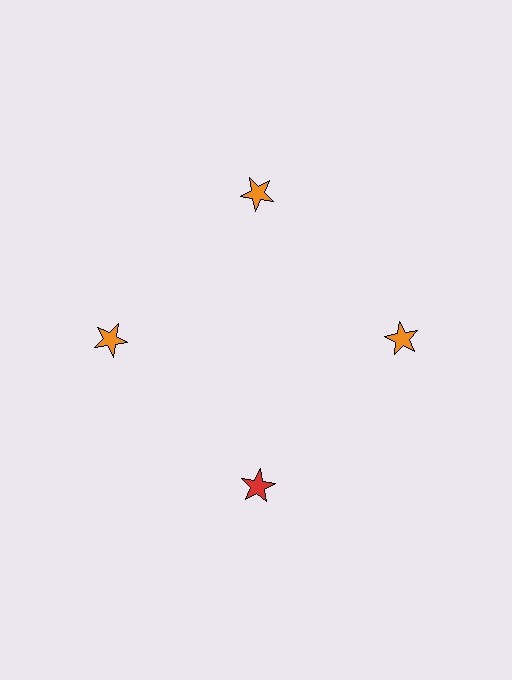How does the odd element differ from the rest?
It has a different color: red instead of orange.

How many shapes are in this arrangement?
There are 4 shapes arranged in a ring pattern.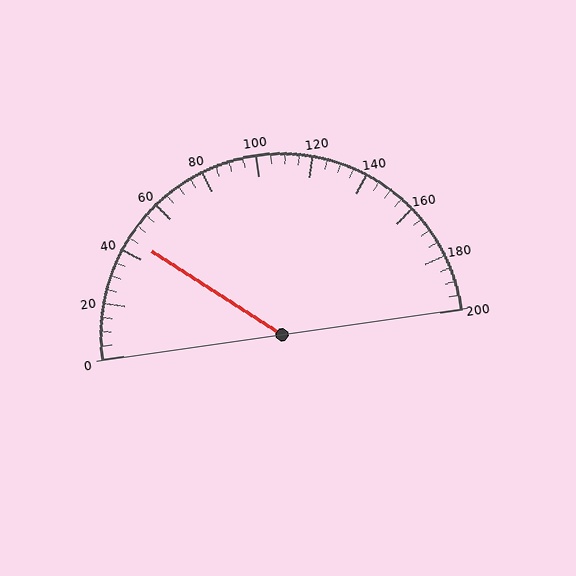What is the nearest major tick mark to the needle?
The nearest major tick mark is 40.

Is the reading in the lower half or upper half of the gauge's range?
The reading is in the lower half of the range (0 to 200).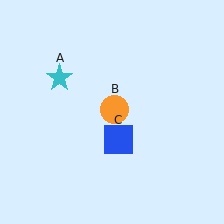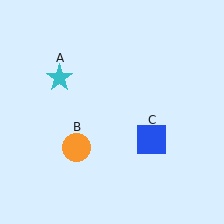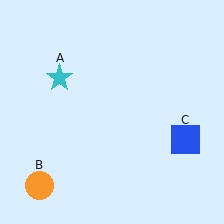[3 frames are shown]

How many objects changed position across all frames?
2 objects changed position: orange circle (object B), blue square (object C).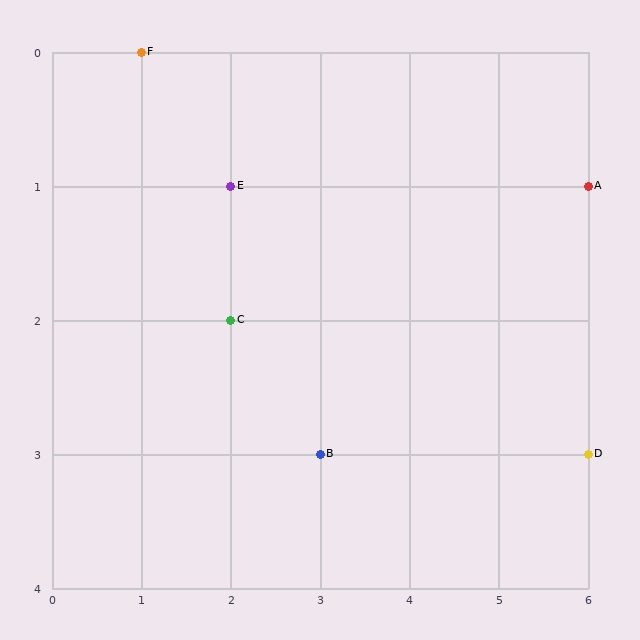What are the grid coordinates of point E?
Point E is at grid coordinates (2, 1).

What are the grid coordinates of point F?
Point F is at grid coordinates (1, 0).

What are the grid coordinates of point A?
Point A is at grid coordinates (6, 1).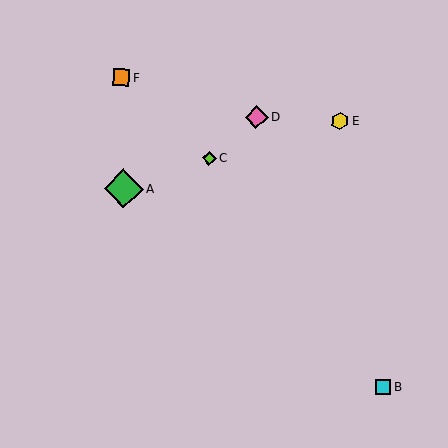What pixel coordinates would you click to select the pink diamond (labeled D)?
Click at (256, 117) to select the pink diamond D.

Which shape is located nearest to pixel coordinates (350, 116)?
The yellow hexagon (labeled E) at (340, 121) is nearest to that location.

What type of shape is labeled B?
Shape B is a cyan square.